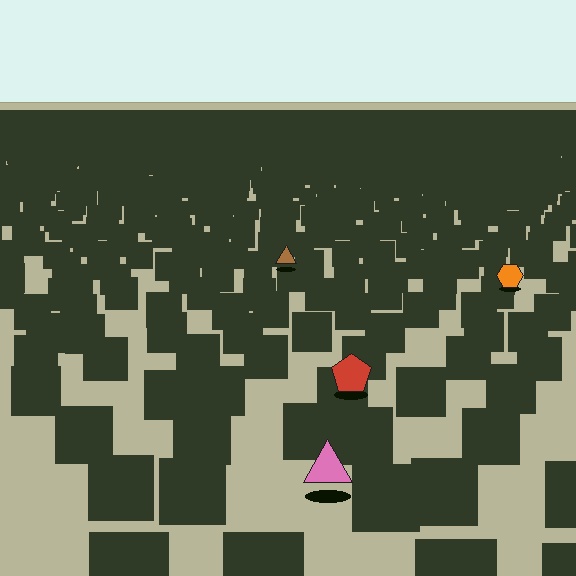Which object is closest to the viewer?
The pink triangle is closest. The texture marks near it are larger and more spread out.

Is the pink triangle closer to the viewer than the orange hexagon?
Yes. The pink triangle is closer — you can tell from the texture gradient: the ground texture is coarser near it.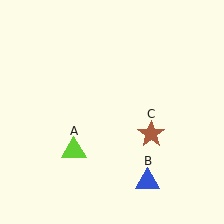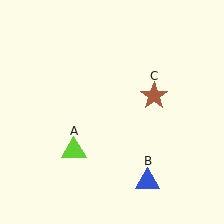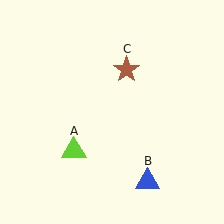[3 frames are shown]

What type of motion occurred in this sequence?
The brown star (object C) rotated counterclockwise around the center of the scene.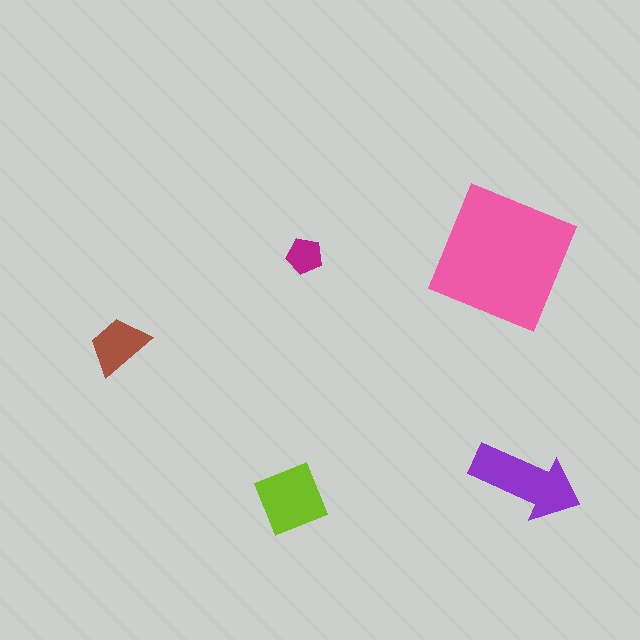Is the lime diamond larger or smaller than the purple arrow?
Smaller.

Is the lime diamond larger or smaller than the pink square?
Smaller.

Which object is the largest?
The pink square.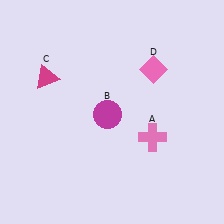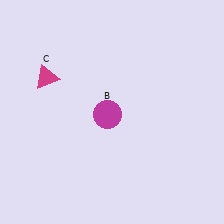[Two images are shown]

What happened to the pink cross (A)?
The pink cross (A) was removed in Image 2. It was in the bottom-right area of Image 1.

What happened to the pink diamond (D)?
The pink diamond (D) was removed in Image 2. It was in the top-right area of Image 1.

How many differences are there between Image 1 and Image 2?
There are 2 differences between the two images.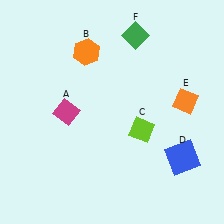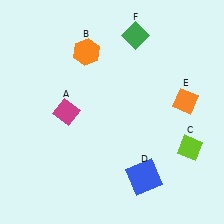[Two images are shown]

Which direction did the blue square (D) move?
The blue square (D) moved left.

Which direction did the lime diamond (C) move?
The lime diamond (C) moved right.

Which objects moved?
The objects that moved are: the lime diamond (C), the blue square (D).